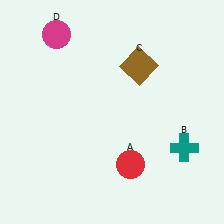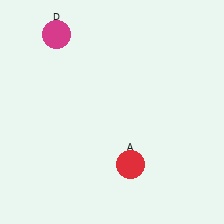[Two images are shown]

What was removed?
The brown square (C), the teal cross (B) were removed in Image 2.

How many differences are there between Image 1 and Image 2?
There are 2 differences between the two images.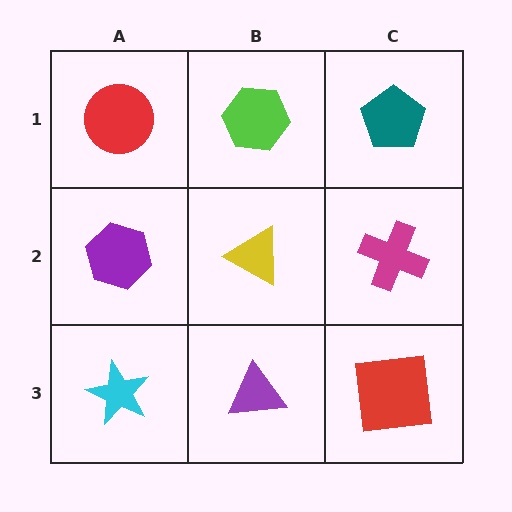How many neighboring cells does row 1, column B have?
3.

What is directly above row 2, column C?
A teal pentagon.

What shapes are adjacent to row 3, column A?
A purple hexagon (row 2, column A), a purple triangle (row 3, column B).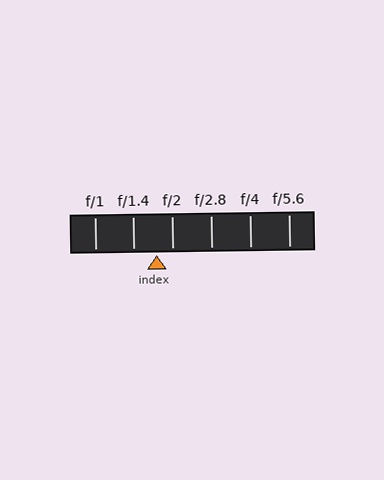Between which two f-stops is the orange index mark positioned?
The index mark is between f/1.4 and f/2.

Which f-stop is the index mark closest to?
The index mark is closest to f/2.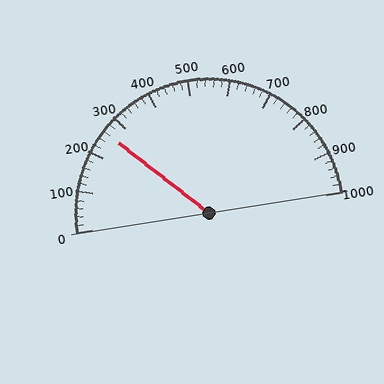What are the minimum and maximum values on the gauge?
The gauge ranges from 0 to 1000.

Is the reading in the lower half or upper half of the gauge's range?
The reading is in the lower half of the range (0 to 1000).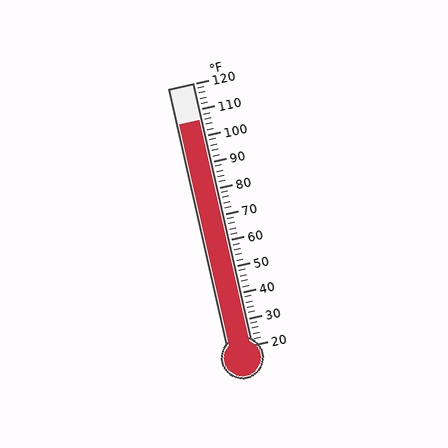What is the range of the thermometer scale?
The thermometer scale ranges from 20°F to 120°F.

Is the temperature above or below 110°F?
The temperature is below 110°F.